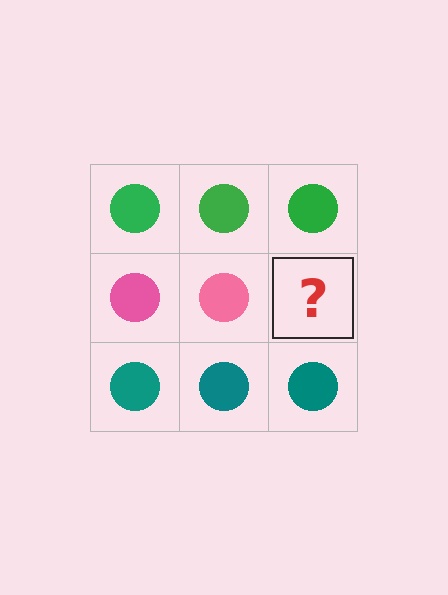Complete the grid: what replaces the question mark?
The question mark should be replaced with a pink circle.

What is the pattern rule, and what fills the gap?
The rule is that each row has a consistent color. The gap should be filled with a pink circle.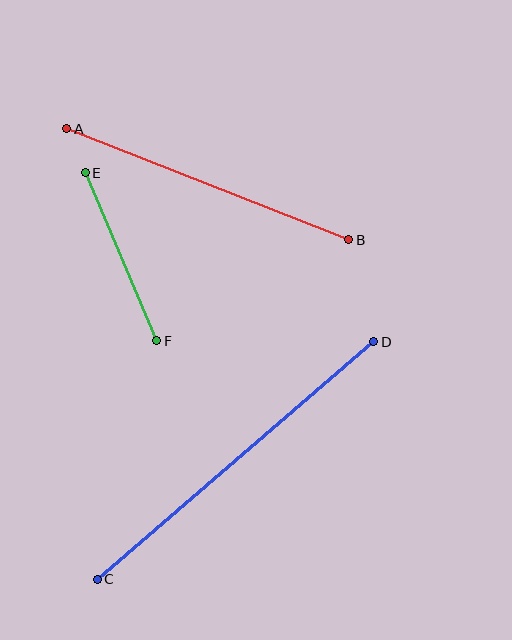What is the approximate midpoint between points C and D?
The midpoint is at approximately (236, 460) pixels.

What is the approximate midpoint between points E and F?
The midpoint is at approximately (121, 257) pixels.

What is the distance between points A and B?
The distance is approximately 303 pixels.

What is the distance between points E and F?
The distance is approximately 182 pixels.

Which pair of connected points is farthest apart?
Points C and D are farthest apart.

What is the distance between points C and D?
The distance is approximately 364 pixels.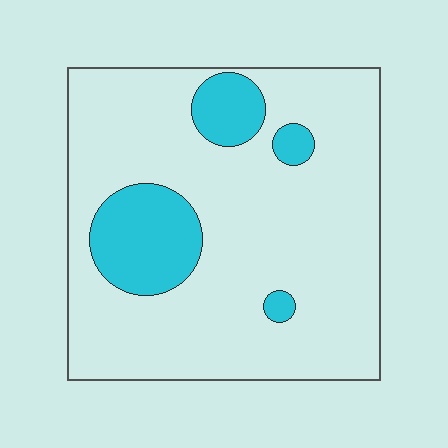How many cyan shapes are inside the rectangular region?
4.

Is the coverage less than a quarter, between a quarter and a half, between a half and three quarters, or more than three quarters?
Less than a quarter.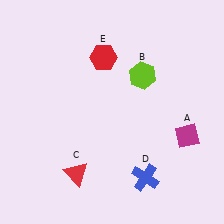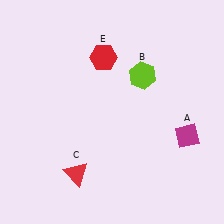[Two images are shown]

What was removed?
The blue cross (D) was removed in Image 2.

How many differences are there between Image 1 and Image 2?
There is 1 difference between the two images.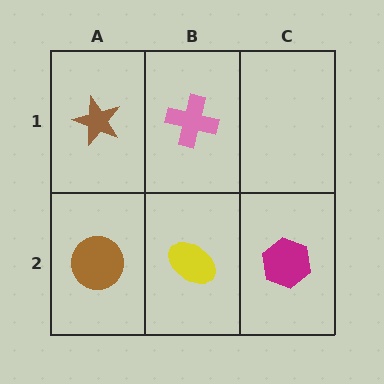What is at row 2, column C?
A magenta hexagon.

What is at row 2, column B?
A yellow ellipse.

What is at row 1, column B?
A pink cross.